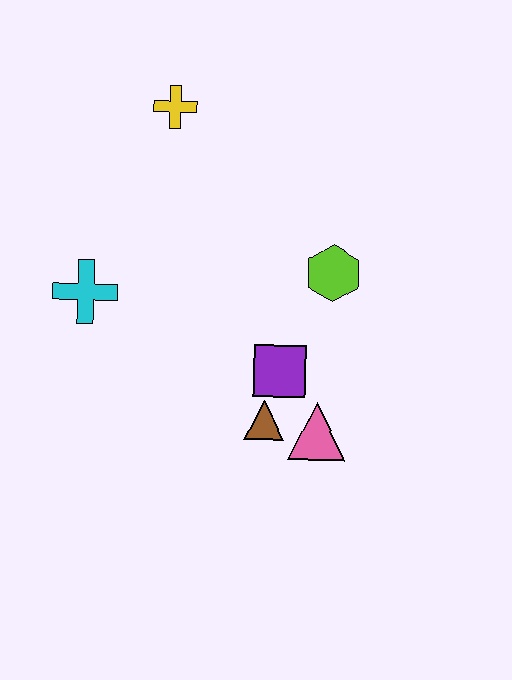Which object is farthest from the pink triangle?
The yellow cross is farthest from the pink triangle.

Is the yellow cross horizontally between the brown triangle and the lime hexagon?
No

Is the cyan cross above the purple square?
Yes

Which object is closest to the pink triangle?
The brown triangle is closest to the pink triangle.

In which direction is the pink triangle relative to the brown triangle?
The pink triangle is to the right of the brown triangle.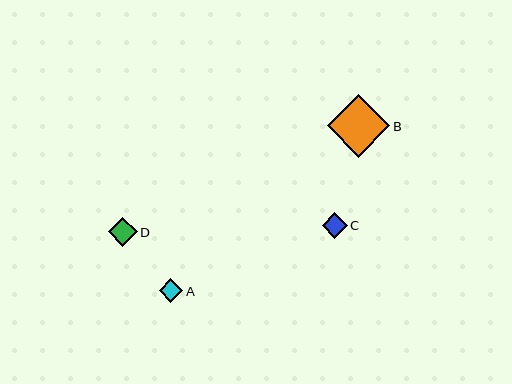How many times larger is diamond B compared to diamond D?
Diamond B is approximately 2.1 times the size of diamond D.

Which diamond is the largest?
Diamond B is the largest with a size of approximately 62 pixels.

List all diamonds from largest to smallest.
From largest to smallest: B, D, C, A.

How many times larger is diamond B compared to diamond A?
Diamond B is approximately 2.7 times the size of diamond A.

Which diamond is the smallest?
Diamond A is the smallest with a size of approximately 24 pixels.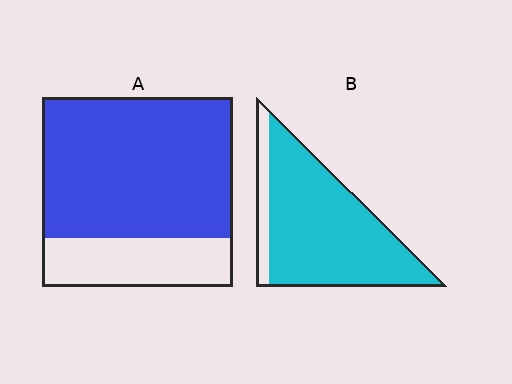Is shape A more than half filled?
Yes.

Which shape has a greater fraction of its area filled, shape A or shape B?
Shape B.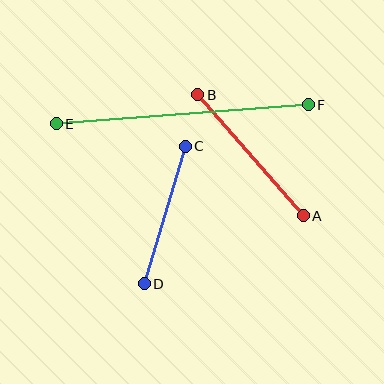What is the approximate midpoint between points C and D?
The midpoint is at approximately (165, 215) pixels.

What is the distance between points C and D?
The distance is approximately 143 pixels.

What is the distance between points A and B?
The distance is approximately 160 pixels.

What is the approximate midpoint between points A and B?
The midpoint is at approximately (250, 155) pixels.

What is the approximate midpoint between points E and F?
The midpoint is at approximately (182, 114) pixels.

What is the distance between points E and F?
The distance is approximately 253 pixels.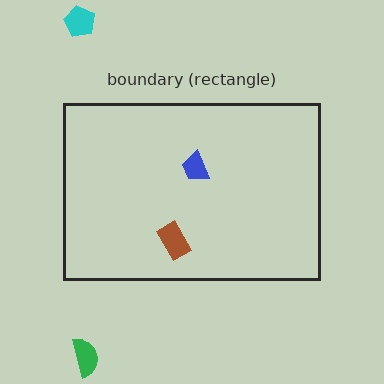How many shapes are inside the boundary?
2 inside, 2 outside.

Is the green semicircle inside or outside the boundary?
Outside.